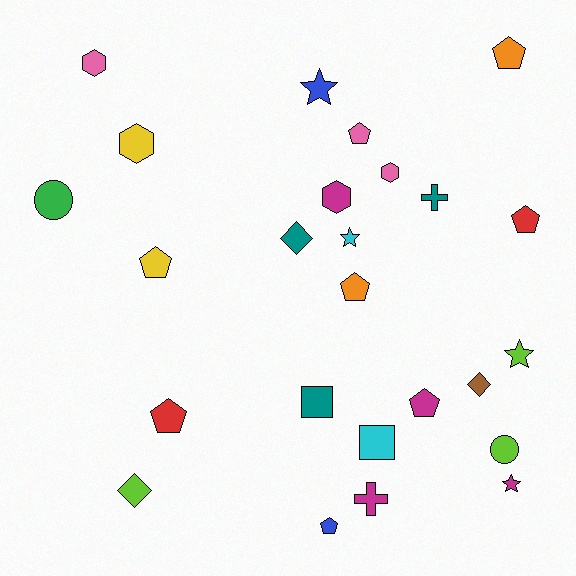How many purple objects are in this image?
There are no purple objects.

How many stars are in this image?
There are 4 stars.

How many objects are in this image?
There are 25 objects.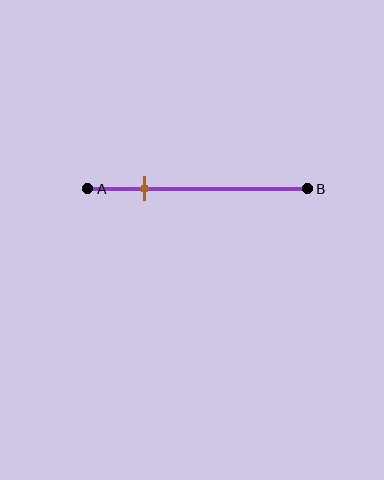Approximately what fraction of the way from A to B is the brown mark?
The brown mark is approximately 25% of the way from A to B.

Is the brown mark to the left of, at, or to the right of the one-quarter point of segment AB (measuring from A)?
The brown mark is approximately at the one-quarter point of segment AB.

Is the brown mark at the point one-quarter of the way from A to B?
Yes, the mark is approximately at the one-quarter point.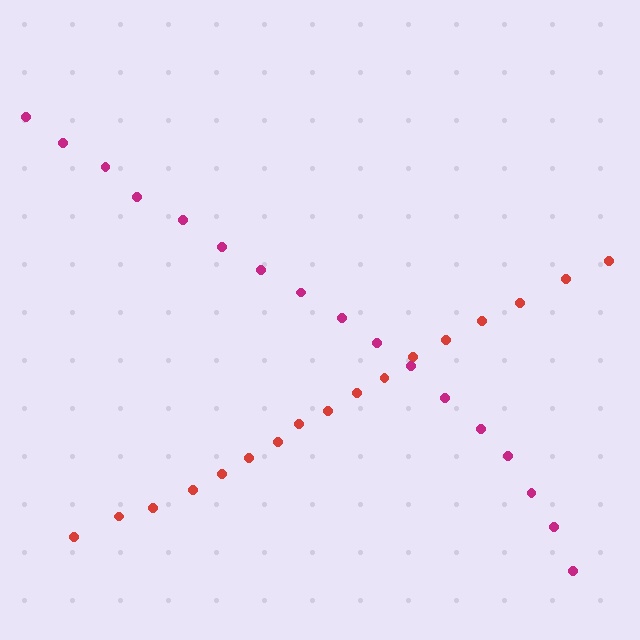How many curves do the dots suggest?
There are 2 distinct paths.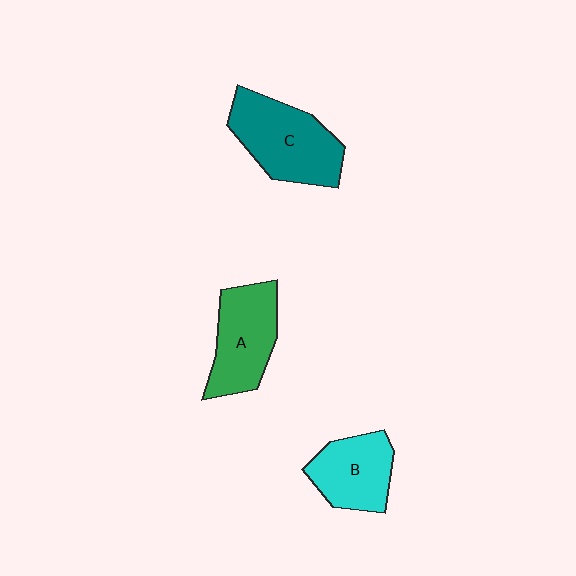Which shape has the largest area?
Shape C (teal).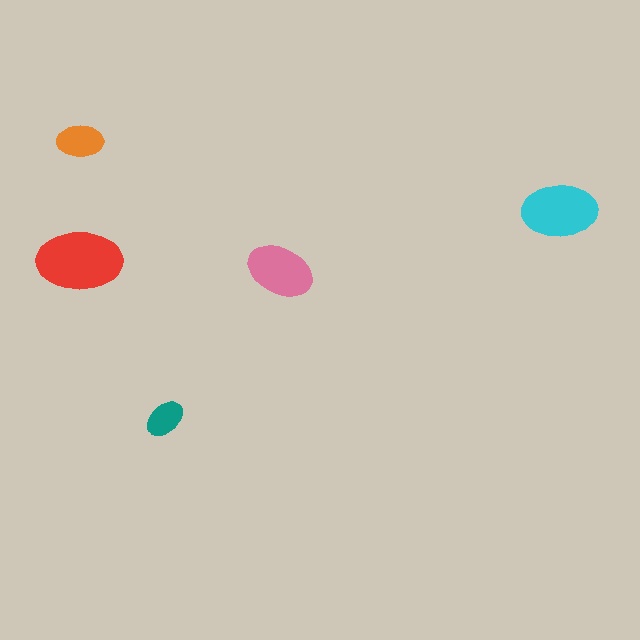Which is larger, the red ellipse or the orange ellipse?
The red one.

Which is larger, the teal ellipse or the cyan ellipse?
The cyan one.